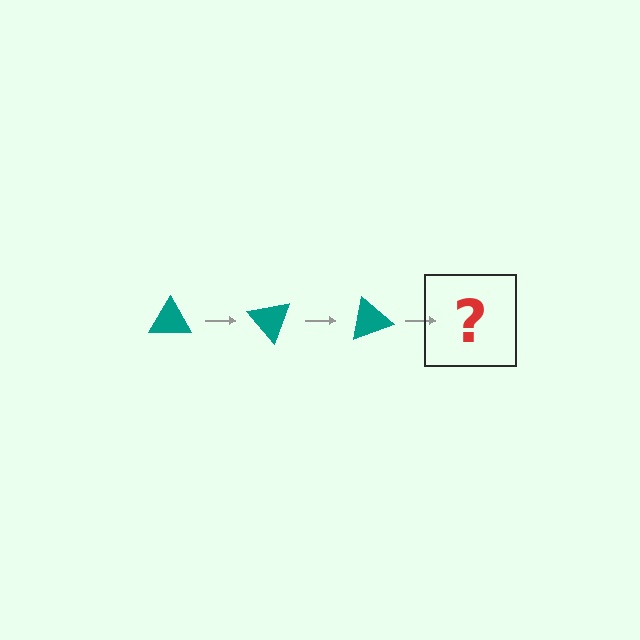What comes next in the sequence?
The next element should be a teal triangle rotated 150 degrees.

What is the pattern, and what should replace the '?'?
The pattern is that the triangle rotates 50 degrees each step. The '?' should be a teal triangle rotated 150 degrees.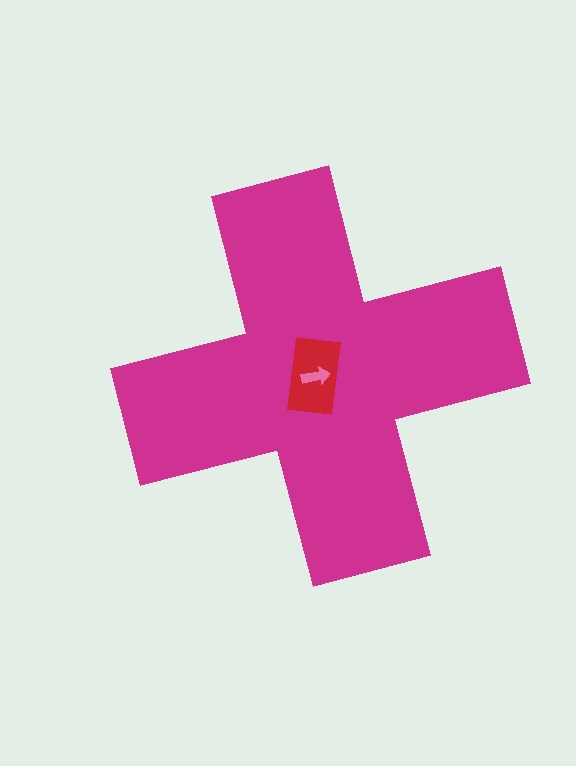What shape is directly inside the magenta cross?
The red rectangle.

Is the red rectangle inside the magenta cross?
Yes.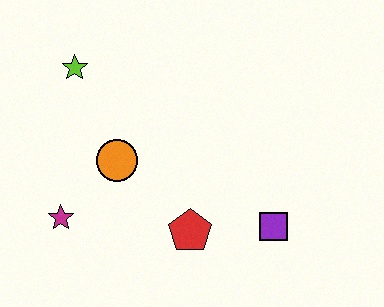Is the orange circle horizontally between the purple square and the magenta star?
Yes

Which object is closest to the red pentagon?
The purple square is closest to the red pentagon.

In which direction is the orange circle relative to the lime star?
The orange circle is below the lime star.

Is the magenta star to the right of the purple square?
No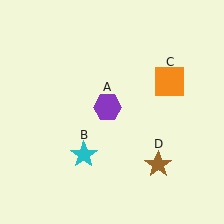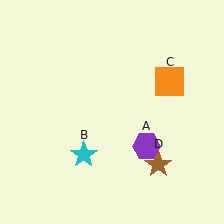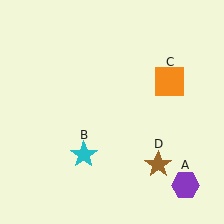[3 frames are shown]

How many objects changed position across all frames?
1 object changed position: purple hexagon (object A).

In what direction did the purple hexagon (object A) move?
The purple hexagon (object A) moved down and to the right.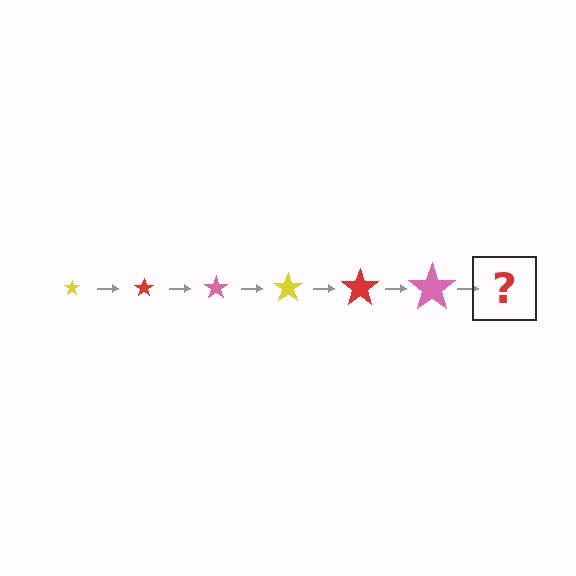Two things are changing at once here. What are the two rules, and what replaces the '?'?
The two rules are that the star grows larger each step and the color cycles through yellow, red, and pink. The '?' should be a yellow star, larger than the previous one.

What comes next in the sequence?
The next element should be a yellow star, larger than the previous one.